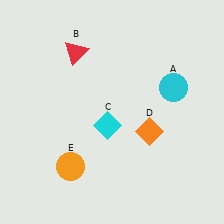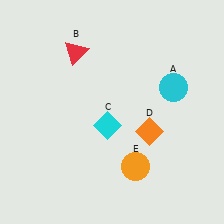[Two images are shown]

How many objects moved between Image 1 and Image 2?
1 object moved between the two images.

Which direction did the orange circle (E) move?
The orange circle (E) moved right.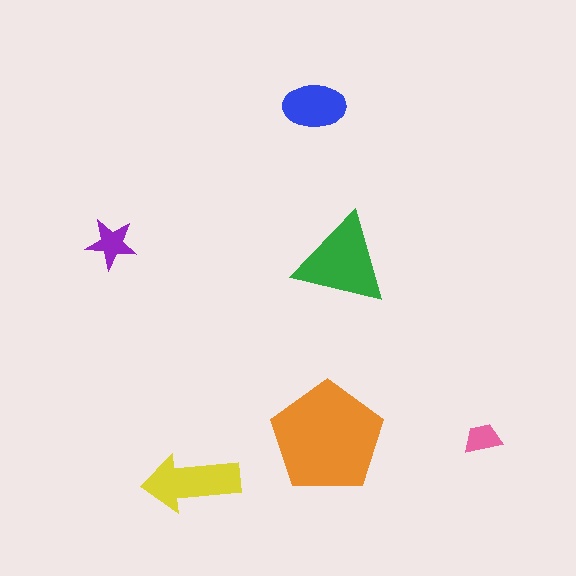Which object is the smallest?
The pink trapezoid.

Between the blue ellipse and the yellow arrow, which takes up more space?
The yellow arrow.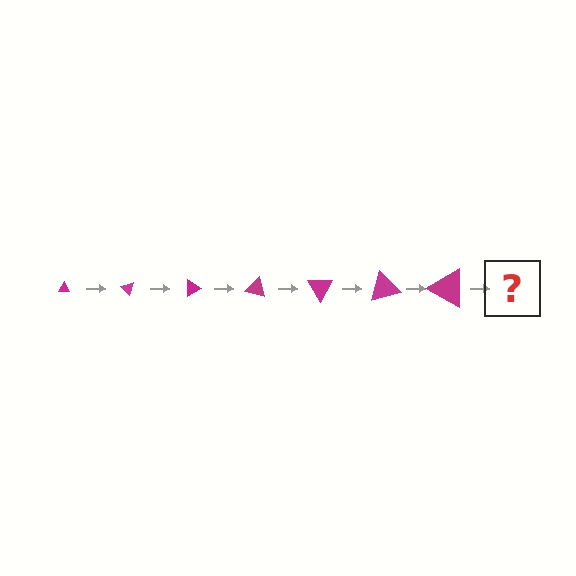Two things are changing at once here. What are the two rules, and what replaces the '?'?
The two rules are that the triangle grows larger each step and it rotates 45 degrees each step. The '?' should be a triangle, larger than the previous one and rotated 315 degrees from the start.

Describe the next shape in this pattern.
It should be a triangle, larger than the previous one and rotated 315 degrees from the start.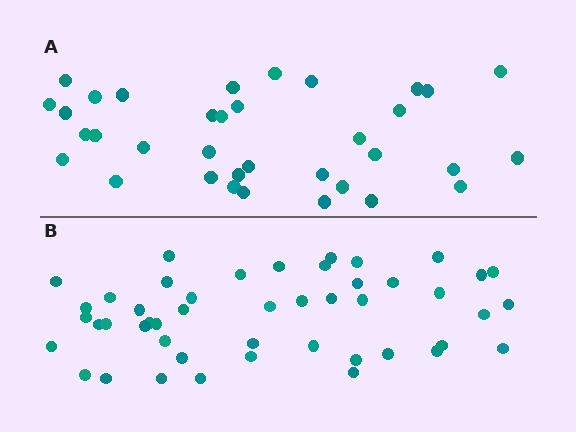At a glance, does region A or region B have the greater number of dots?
Region B (the bottom region) has more dots.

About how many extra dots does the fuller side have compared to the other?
Region B has roughly 12 or so more dots than region A.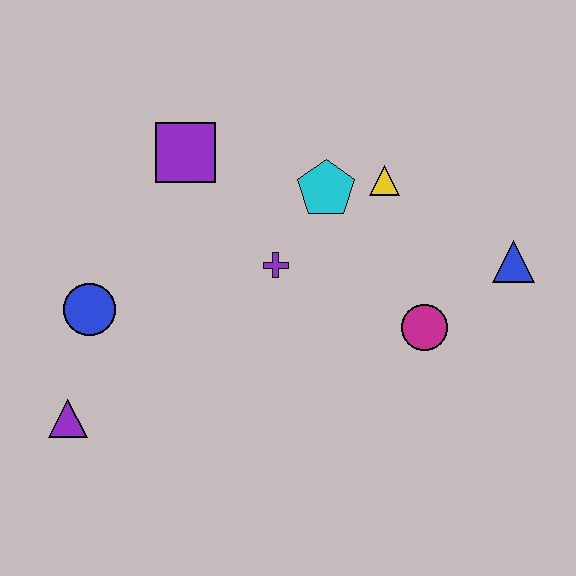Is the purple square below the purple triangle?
No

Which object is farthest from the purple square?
The blue triangle is farthest from the purple square.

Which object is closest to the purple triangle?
The blue circle is closest to the purple triangle.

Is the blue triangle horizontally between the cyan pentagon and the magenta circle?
No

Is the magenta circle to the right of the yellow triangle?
Yes